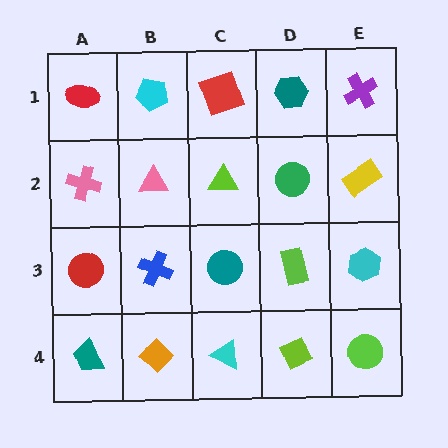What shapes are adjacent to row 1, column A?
A pink cross (row 2, column A), a cyan pentagon (row 1, column B).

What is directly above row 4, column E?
A cyan hexagon.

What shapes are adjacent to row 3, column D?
A green circle (row 2, column D), a lime diamond (row 4, column D), a teal circle (row 3, column C), a cyan hexagon (row 3, column E).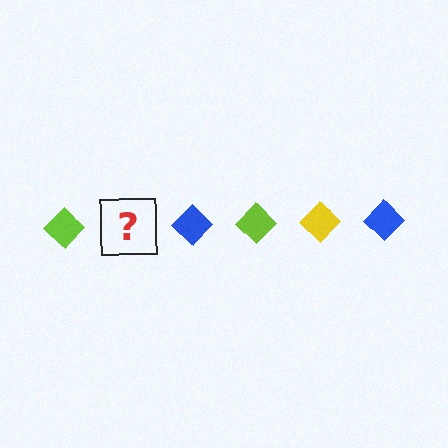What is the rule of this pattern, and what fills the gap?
The rule is that the pattern cycles through lime, yellow, blue diamonds. The gap should be filled with a yellow diamond.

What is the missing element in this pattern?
The missing element is a yellow diamond.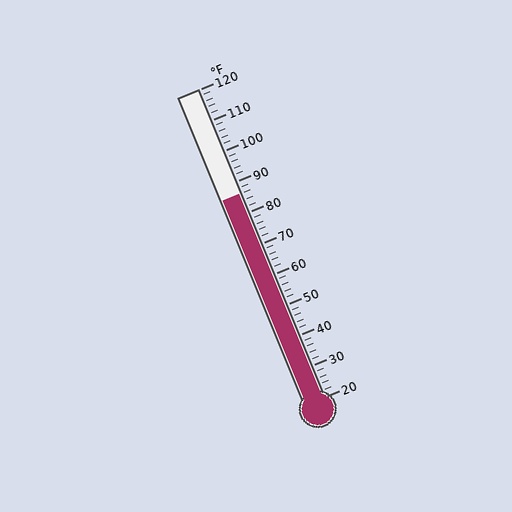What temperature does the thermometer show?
The thermometer shows approximately 86°F.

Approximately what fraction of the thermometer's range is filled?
The thermometer is filled to approximately 65% of its range.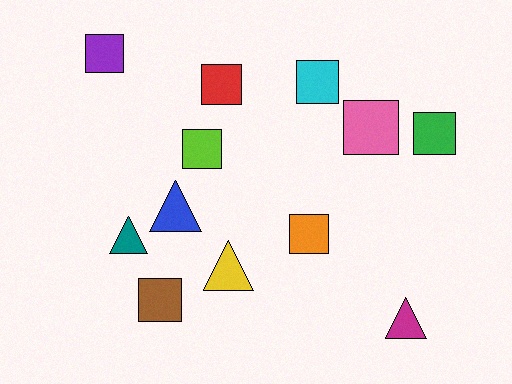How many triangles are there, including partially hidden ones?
There are 4 triangles.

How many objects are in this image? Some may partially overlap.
There are 12 objects.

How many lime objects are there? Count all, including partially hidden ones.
There is 1 lime object.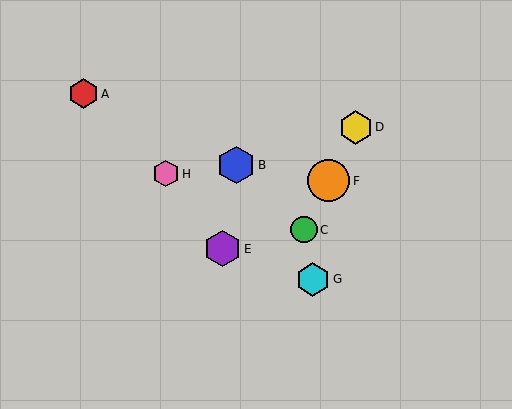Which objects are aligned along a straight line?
Objects C, D, F are aligned along a straight line.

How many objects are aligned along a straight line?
3 objects (C, D, F) are aligned along a straight line.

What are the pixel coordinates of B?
Object B is at (236, 165).